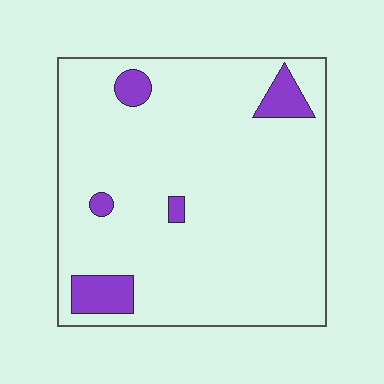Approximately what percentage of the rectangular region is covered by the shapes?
Approximately 10%.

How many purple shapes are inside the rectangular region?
5.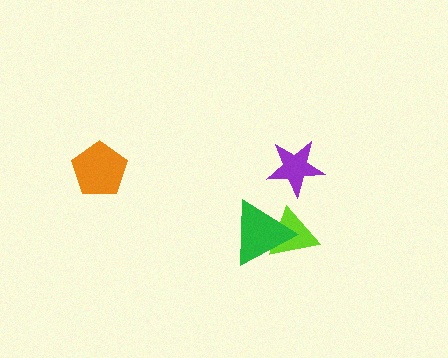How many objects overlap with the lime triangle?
1 object overlaps with the lime triangle.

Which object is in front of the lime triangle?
The green triangle is in front of the lime triangle.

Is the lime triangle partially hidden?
Yes, it is partially covered by another shape.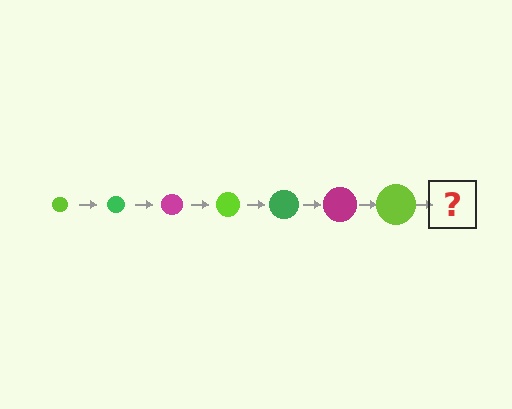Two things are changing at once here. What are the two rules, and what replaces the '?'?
The two rules are that the circle grows larger each step and the color cycles through lime, green, and magenta. The '?' should be a green circle, larger than the previous one.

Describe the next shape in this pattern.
It should be a green circle, larger than the previous one.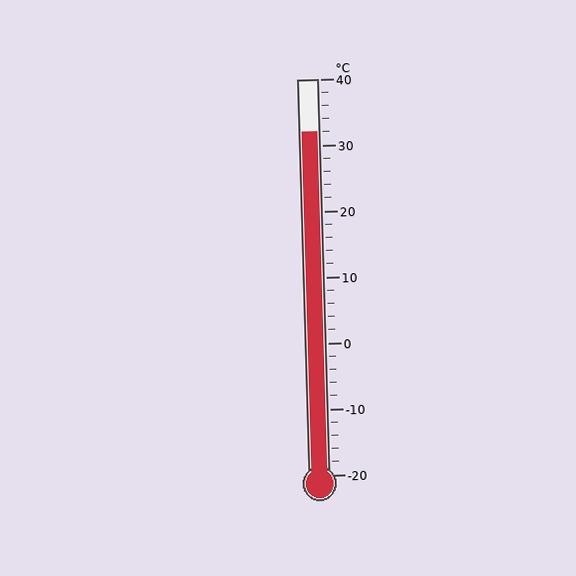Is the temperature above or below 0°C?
The temperature is above 0°C.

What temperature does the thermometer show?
The thermometer shows approximately 32°C.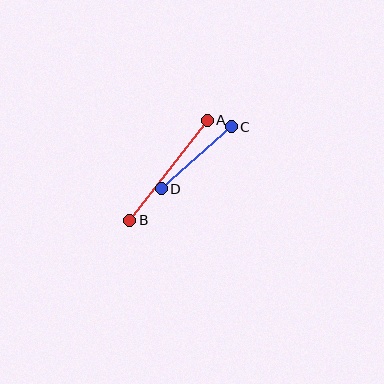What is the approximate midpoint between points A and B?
The midpoint is at approximately (169, 170) pixels.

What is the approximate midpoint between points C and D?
The midpoint is at approximately (196, 158) pixels.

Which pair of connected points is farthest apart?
Points A and B are farthest apart.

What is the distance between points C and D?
The distance is approximately 93 pixels.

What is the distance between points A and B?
The distance is approximately 127 pixels.